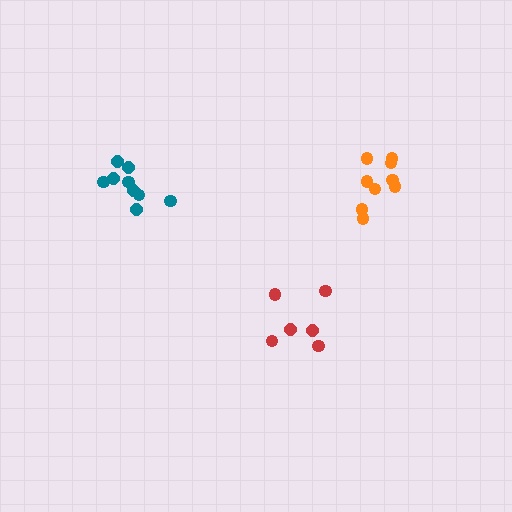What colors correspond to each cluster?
The clusters are colored: red, teal, orange.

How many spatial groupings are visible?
There are 3 spatial groupings.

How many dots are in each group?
Group 1: 6 dots, Group 2: 9 dots, Group 3: 9 dots (24 total).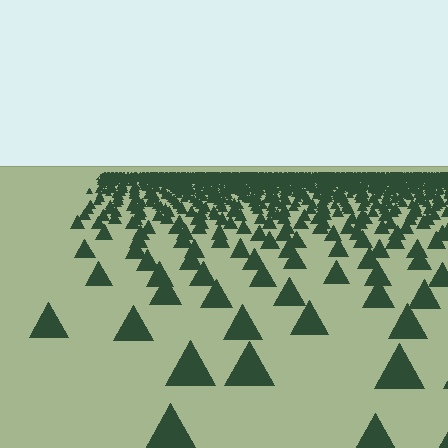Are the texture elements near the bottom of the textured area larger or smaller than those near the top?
Larger. Near the bottom, elements are closer to the viewer and appear at a bigger on-screen size.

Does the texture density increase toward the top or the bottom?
Density increases toward the top.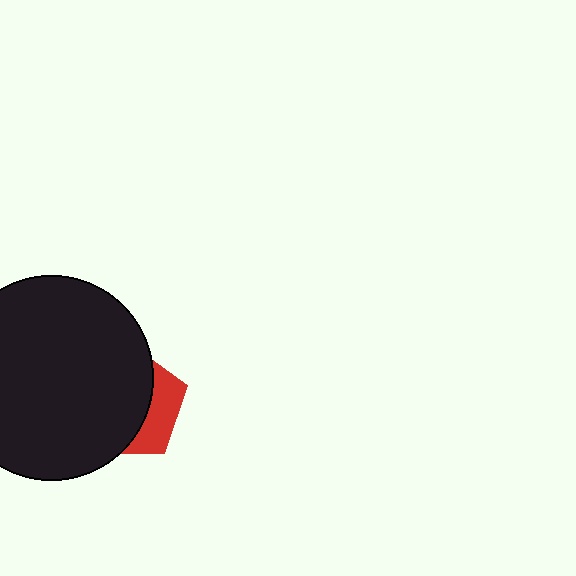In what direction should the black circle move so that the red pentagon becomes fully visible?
The black circle should move left. That is the shortest direction to clear the overlap and leave the red pentagon fully visible.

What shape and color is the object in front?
The object in front is a black circle.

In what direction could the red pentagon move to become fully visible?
The red pentagon could move right. That would shift it out from behind the black circle entirely.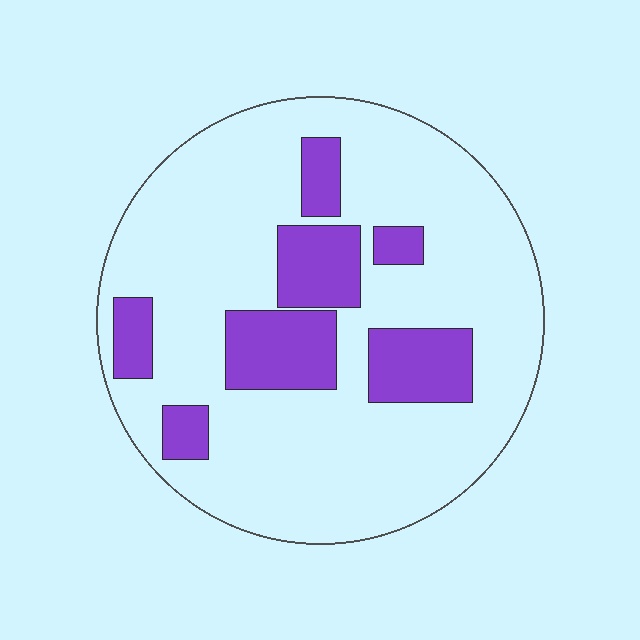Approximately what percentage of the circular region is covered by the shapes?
Approximately 20%.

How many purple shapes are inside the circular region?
7.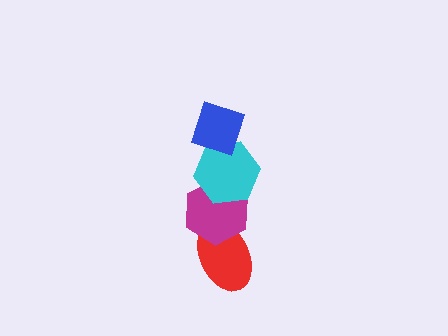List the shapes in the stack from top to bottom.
From top to bottom: the blue diamond, the cyan hexagon, the magenta hexagon, the red ellipse.